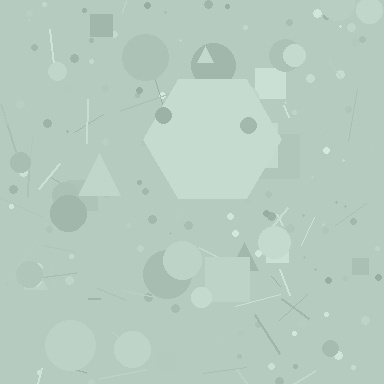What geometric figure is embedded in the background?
A hexagon is embedded in the background.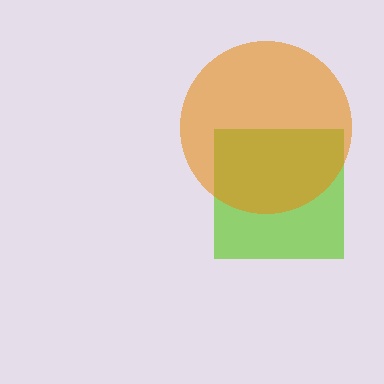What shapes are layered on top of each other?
The layered shapes are: a lime square, an orange circle.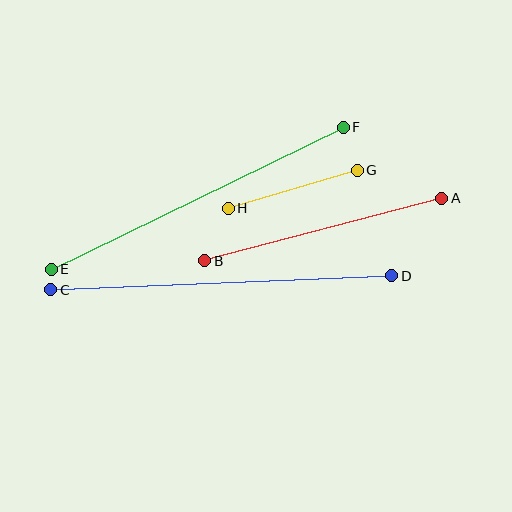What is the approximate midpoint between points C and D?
The midpoint is at approximately (221, 283) pixels.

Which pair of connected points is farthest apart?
Points C and D are farthest apart.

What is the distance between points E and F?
The distance is approximately 324 pixels.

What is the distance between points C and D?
The distance is approximately 341 pixels.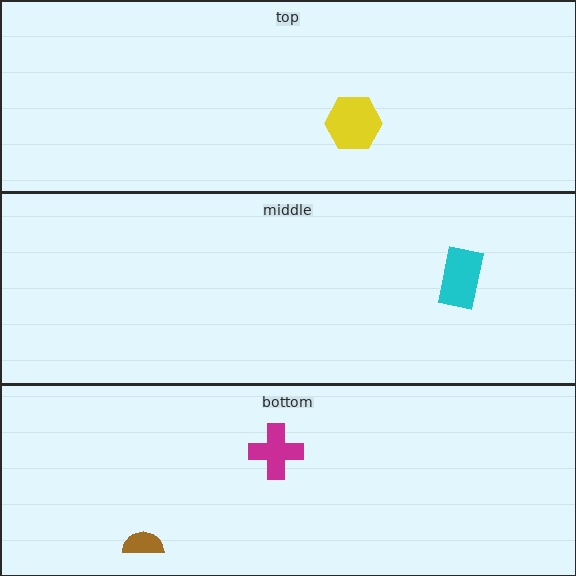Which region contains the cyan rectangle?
The middle region.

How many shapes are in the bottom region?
2.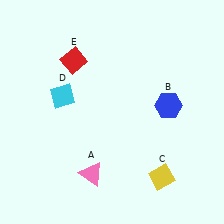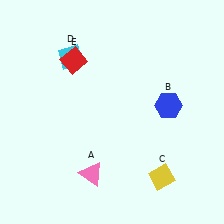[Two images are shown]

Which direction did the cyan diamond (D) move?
The cyan diamond (D) moved up.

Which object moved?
The cyan diamond (D) moved up.